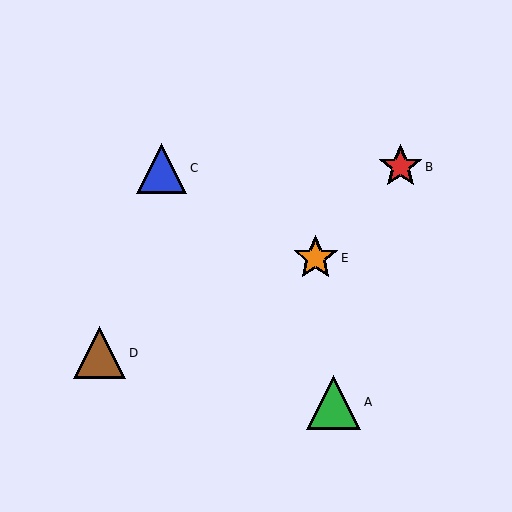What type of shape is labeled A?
Shape A is a green triangle.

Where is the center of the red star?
The center of the red star is at (401, 167).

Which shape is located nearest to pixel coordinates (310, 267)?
The orange star (labeled E) at (316, 258) is nearest to that location.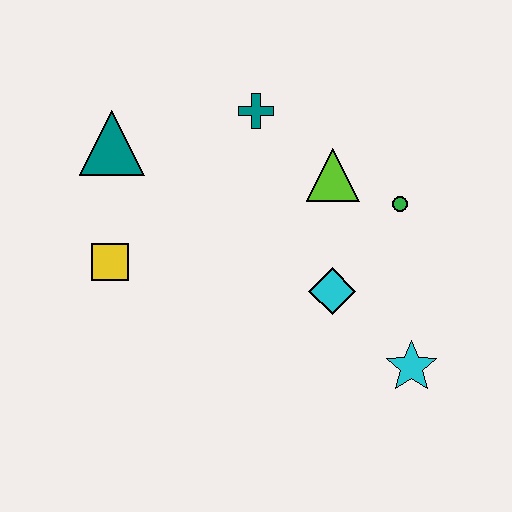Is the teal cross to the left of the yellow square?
No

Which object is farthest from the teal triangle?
The cyan star is farthest from the teal triangle.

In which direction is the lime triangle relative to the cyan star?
The lime triangle is above the cyan star.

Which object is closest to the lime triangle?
The green circle is closest to the lime triangle.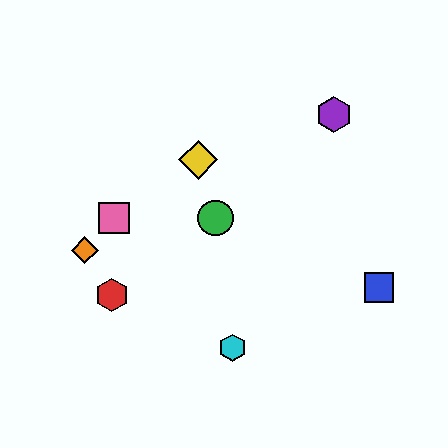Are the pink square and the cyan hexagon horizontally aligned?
No, the pink square is at y≈218 and the cyan hexagon is at y≈348.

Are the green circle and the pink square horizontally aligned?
Yes, both are at y≈218.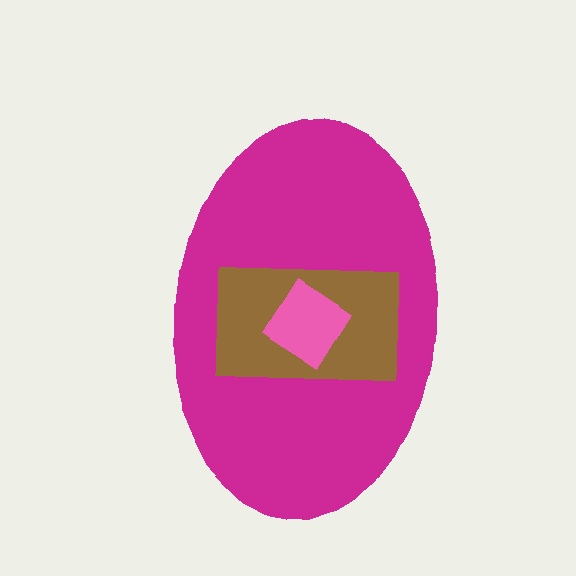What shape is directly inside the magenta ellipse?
The brown rectangle.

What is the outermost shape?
The magenta ellipse.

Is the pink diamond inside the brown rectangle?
Yes.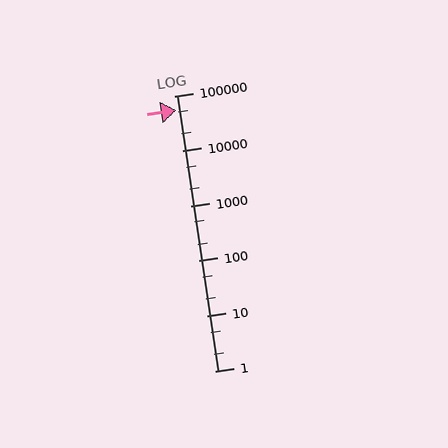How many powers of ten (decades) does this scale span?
The scale spans 5 decades, from 1 to 100000.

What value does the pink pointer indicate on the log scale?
The pointer indicates approximately 56000.